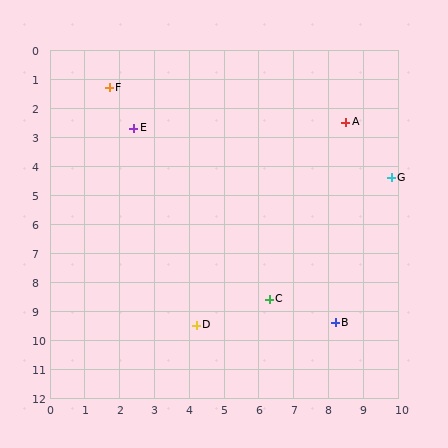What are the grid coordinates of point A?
Point A is at approximately (8.5, 2.5).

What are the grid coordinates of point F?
Point F is at approximately (1.7, 1.3).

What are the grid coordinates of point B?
Point B is at approximately (8.2, 9.4).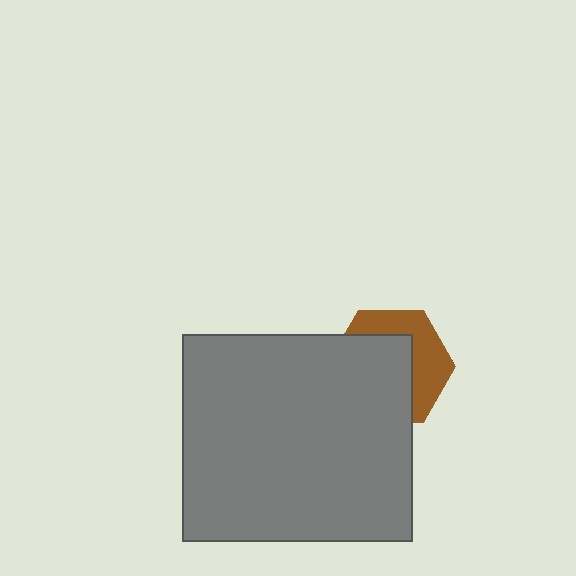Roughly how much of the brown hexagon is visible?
A small part of it is visible (roughly 40%).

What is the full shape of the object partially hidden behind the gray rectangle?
The partially hidden object is a brown hexagon.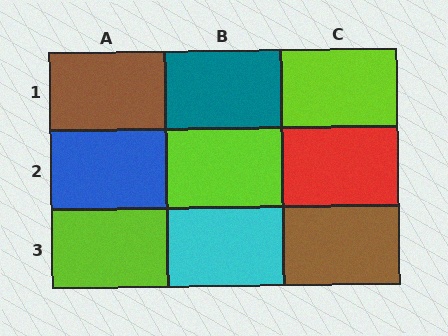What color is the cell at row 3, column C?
Brown.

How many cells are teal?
1 cell is teal.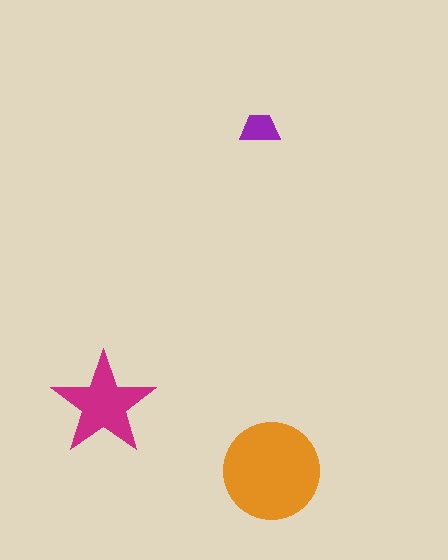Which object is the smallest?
The purple trapezoid.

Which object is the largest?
The orange circle.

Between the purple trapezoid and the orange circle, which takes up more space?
The orange circle.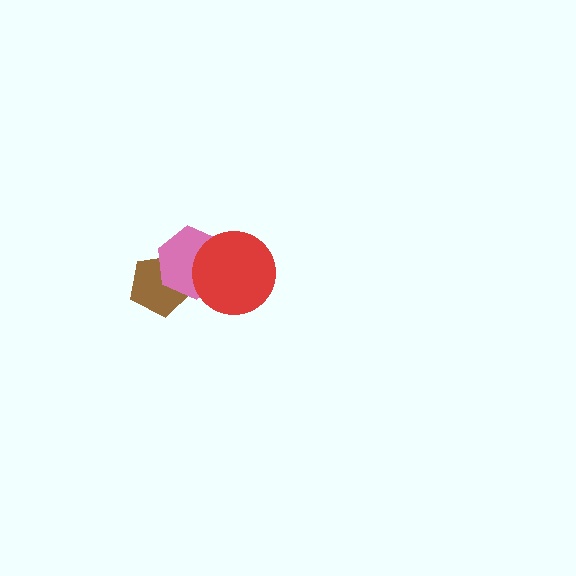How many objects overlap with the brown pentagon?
1 object overlaps with the brown pentagon.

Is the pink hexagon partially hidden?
Yes, it is partially covered by another shape.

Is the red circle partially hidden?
No, no other shape covers it.